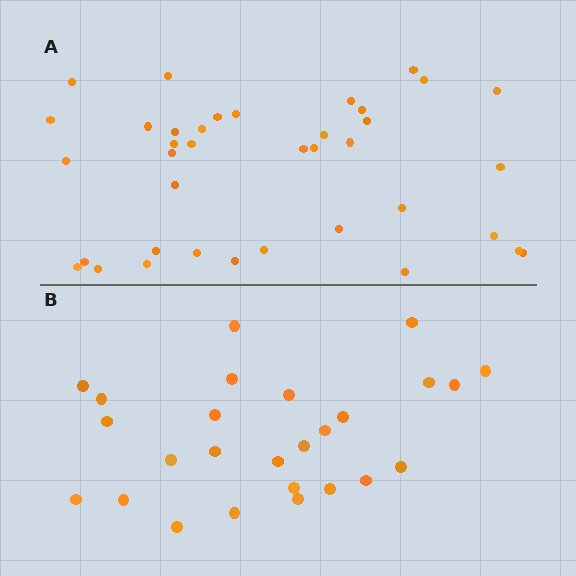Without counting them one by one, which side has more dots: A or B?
Region A (the top region) has more dots.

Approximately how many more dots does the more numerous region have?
Region A has roughly 12 or so more dots than region B.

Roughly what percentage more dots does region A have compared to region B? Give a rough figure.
About 45% more.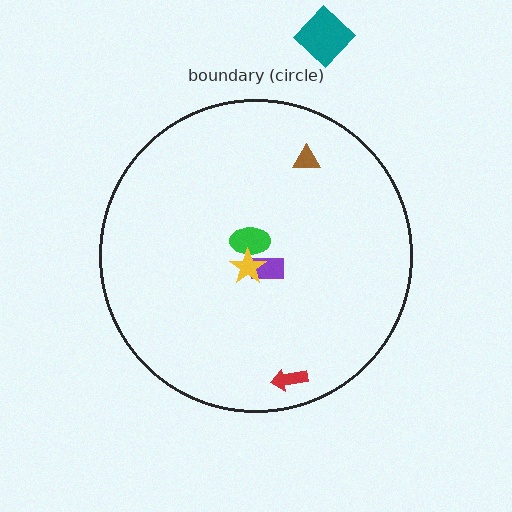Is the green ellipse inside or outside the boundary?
Inside.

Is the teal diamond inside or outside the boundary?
Outside.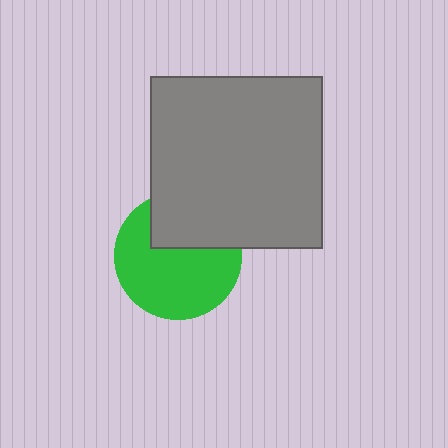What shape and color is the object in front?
The object in front is a gray square.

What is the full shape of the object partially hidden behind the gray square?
The partially hidden object is a green circle.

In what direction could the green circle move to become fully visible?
The green circle could move down. That would shift it out from behind the gray square entirely.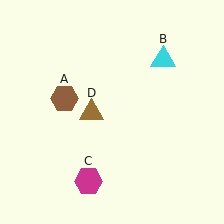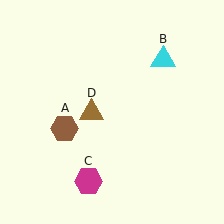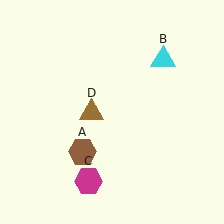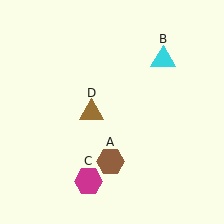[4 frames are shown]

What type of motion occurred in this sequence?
The brown hexagon (object A) rotated counterclockwise around the center of the scene.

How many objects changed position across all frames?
1 object changed position: brown hexagon (object A).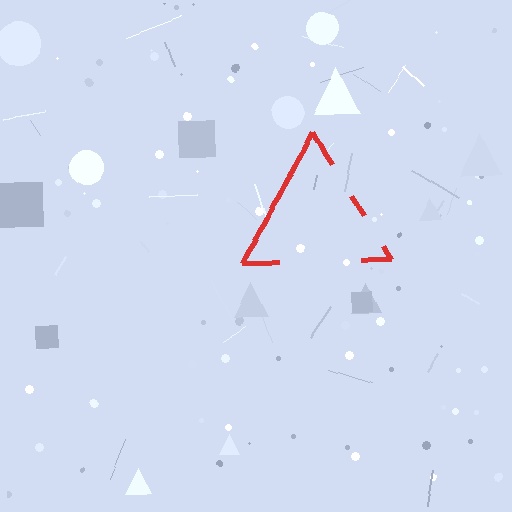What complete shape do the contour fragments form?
The contour fragments form a triangle.